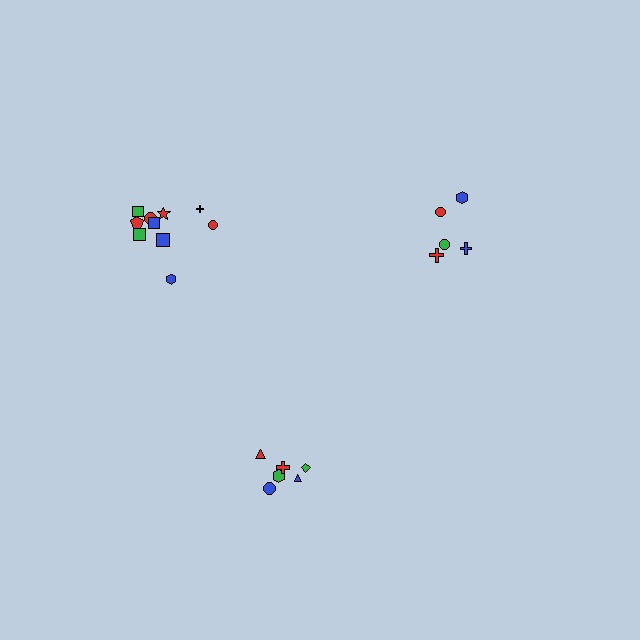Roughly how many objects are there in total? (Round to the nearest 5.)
Roughly 20 objects in total.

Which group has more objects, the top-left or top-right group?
The top-left group.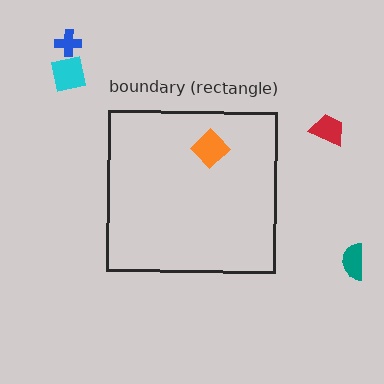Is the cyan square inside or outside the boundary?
Outside.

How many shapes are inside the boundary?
1 inside, 4 outside.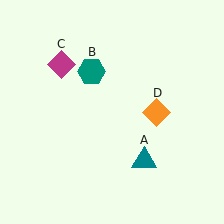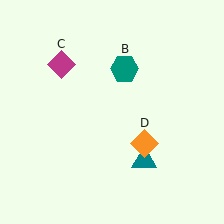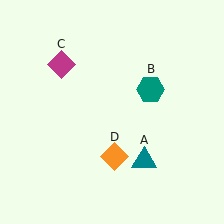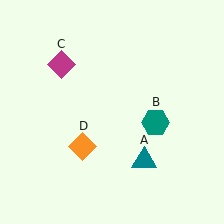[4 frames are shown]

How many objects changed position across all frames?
2 objects changed position: teal hexagon (object B), orange diamond (object D).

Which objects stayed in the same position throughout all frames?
Teal triangle (object A) and magenta diamond (object C) remained stationary.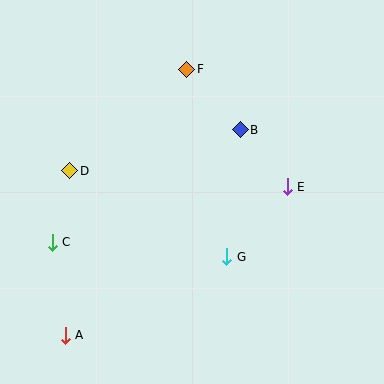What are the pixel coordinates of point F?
Point F is at (187, 69).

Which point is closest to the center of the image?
Point G at (227, 257) is closest to the center.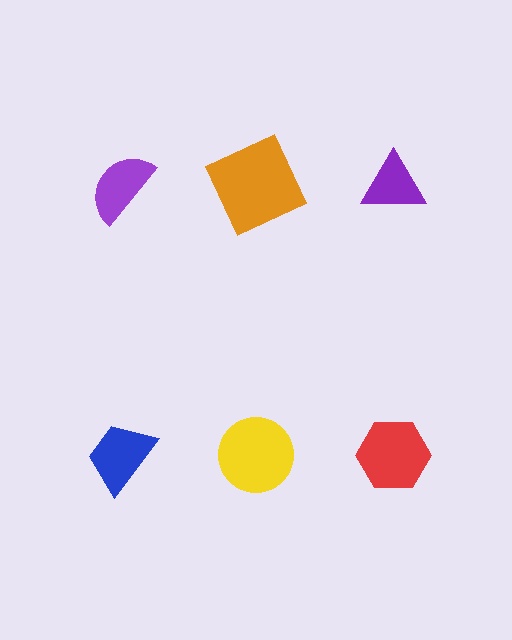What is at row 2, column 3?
A red hexagon.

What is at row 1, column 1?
A purple semicircle.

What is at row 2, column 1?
A blue trapezoid.